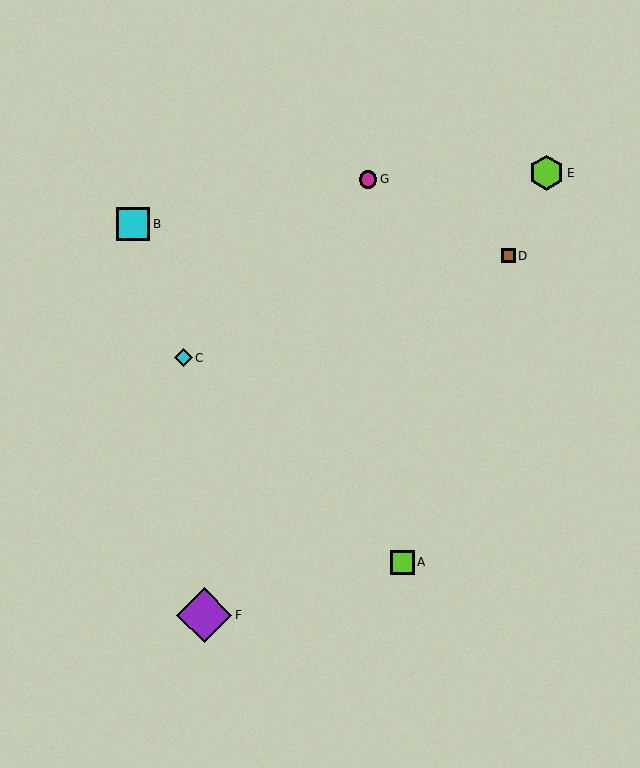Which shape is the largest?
The purple diamond (labeled F) is the largest.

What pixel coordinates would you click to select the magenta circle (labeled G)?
Click at (368, 179) to select the magenta circle G.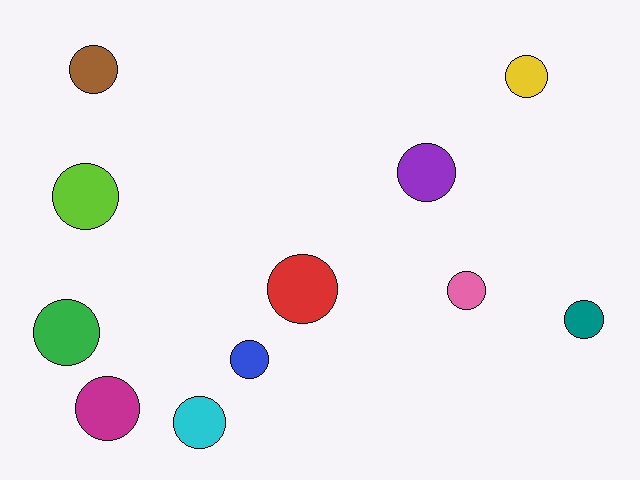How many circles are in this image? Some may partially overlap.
There are 11 circles.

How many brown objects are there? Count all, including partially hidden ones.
There is 1 brown object.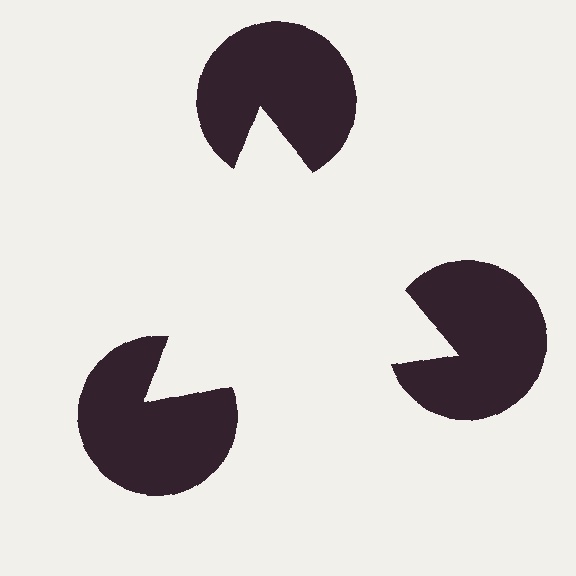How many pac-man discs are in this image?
There are 3 — one at each vertex of the illusory triangle.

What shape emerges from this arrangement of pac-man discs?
An illusory triangle — its edges are inferred from the aligned wedge cuts in the pac-man discs, not physically drawn.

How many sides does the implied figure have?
3 sides.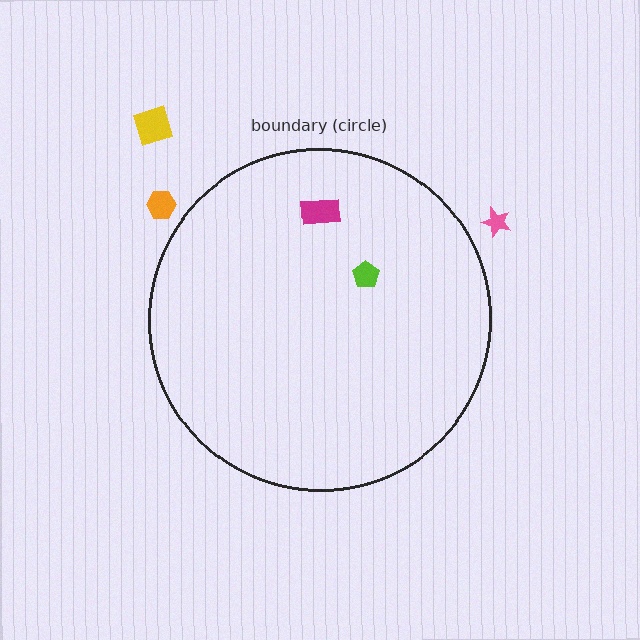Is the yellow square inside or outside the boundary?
Outside.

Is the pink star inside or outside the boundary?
Outside.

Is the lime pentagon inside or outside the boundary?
Inside.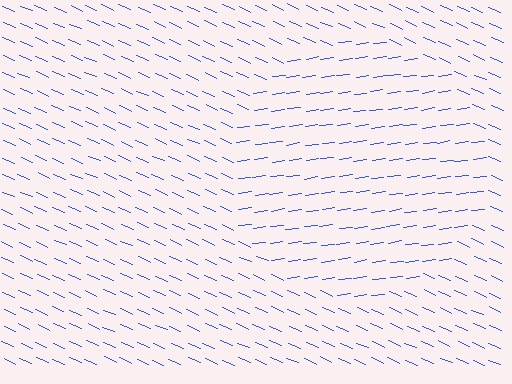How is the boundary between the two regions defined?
The boundary is defined purely by a change in line orientation (approximately 31 degrees difference). All lines are the same color and thickness.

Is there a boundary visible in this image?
Yes, there is a texture boundary formed by a change in line orientation.